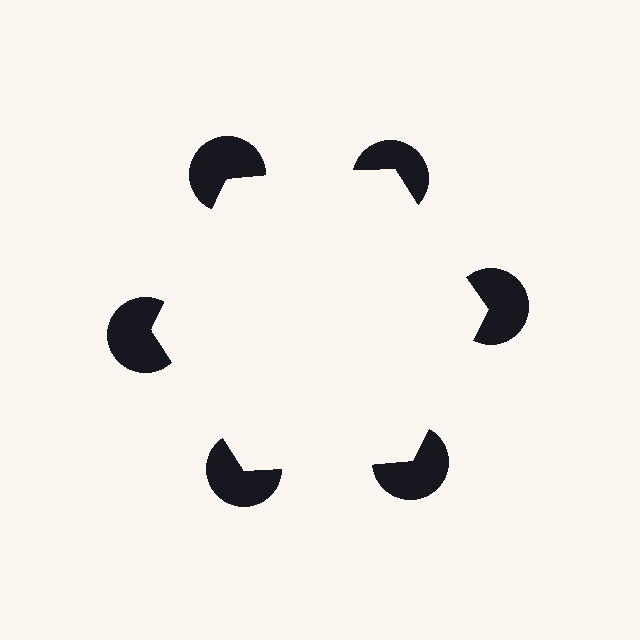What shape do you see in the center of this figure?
An illusory hexagon — its edges are inferred from the aligned wedge cuts in the pac-man discs, not physically drawn.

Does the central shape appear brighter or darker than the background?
It typically appears slightly brighter than the background, even though no actual brightness change is drawn.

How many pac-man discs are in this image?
There are 6 — one at each vertex of the illusory hexagon.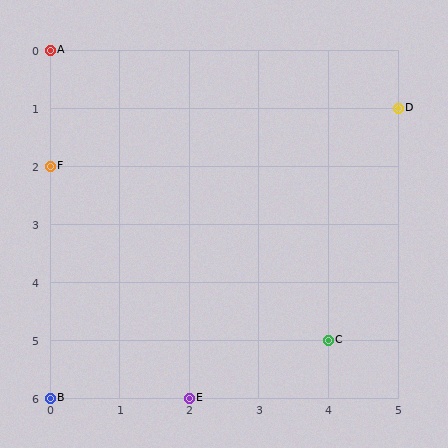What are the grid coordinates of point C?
Point C is at grid coordinates (4, 5).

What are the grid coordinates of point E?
Point E is at grid coordinates (2, 6).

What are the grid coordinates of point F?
Point F is at grid coordinates (0, 2).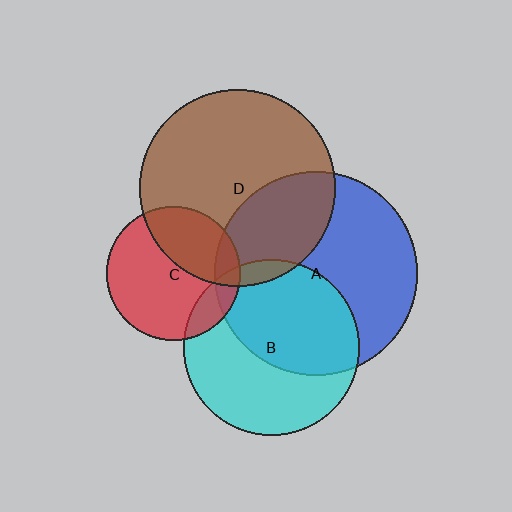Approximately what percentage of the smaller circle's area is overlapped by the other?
Approximately 50%.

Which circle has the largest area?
Circle A (blue).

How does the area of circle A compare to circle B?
Approximately 1.3 times.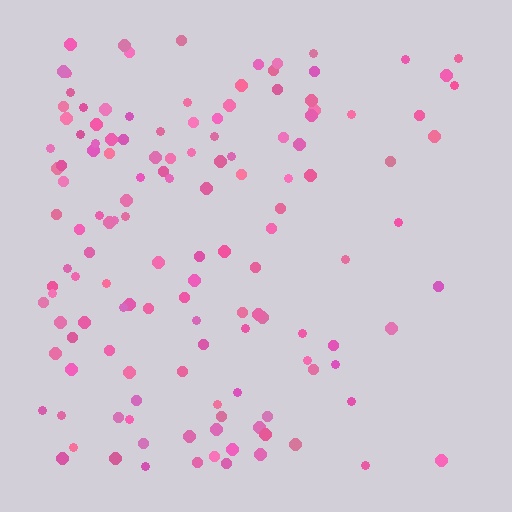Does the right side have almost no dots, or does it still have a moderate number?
Still a moderate number, just noticeably fewer than the left.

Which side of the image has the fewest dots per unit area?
The right.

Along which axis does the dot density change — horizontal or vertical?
Horizontal.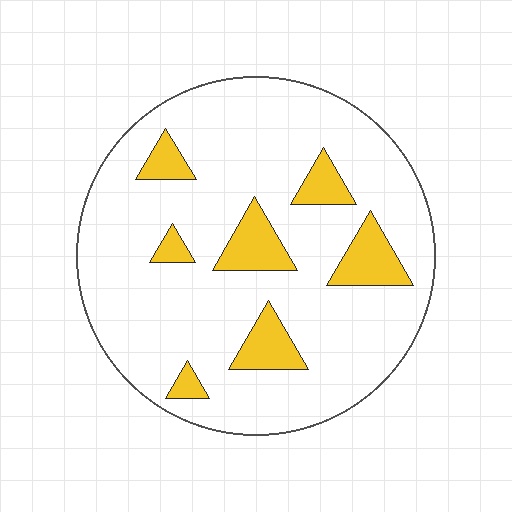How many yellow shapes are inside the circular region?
7.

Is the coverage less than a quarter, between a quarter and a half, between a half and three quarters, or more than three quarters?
Less than a quarter.